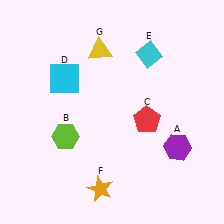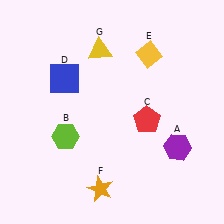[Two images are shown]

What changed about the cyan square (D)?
In Image 1, D is cyan. In Image 2, it changed to blue.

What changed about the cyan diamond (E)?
In Image 1, E is cyan. In Image 2, it changed to yellow.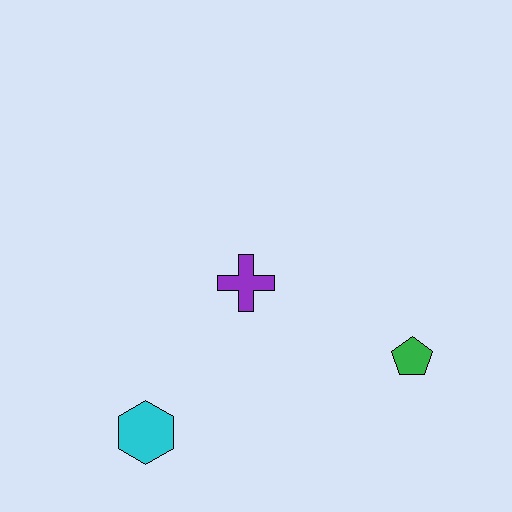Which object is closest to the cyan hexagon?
The purple cross is closest to the cyan hexagon.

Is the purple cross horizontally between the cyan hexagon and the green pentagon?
Yes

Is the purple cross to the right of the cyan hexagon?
Yes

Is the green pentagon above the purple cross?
No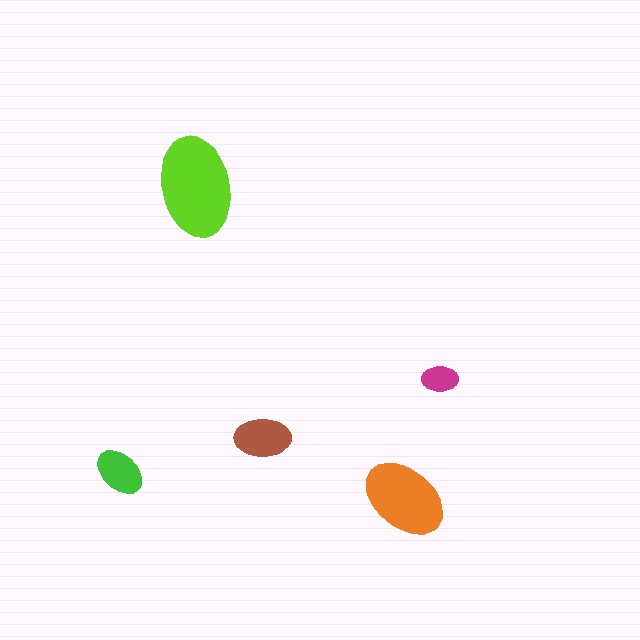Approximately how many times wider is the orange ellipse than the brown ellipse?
About 1.5 times wider.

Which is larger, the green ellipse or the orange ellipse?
The orange one.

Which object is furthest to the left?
The green ellipse is leftmost.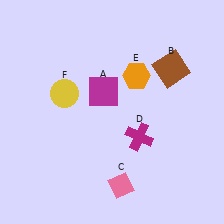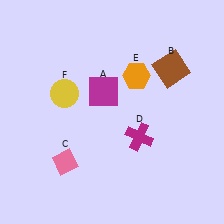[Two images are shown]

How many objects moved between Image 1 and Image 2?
1 object moved between the two images.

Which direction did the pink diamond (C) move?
The pink diamond (C) moved left.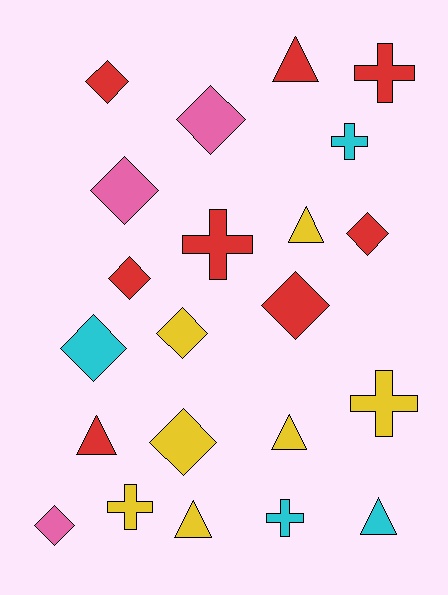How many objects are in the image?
There are 22 objects.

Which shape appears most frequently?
Diamond, with 10 objects.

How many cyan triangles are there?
There is 1 cyan triangle.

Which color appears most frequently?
Red, with 8 objects.